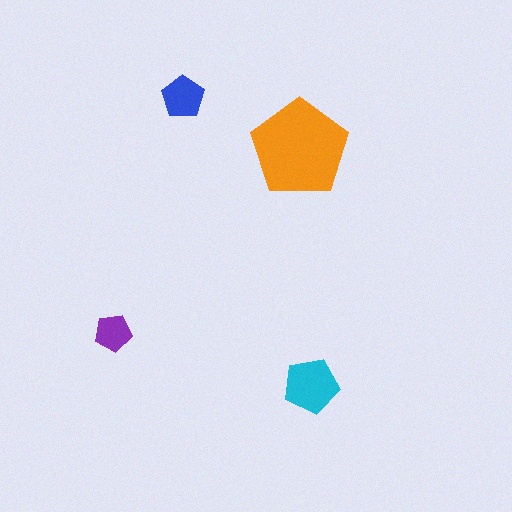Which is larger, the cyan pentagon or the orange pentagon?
The orange one.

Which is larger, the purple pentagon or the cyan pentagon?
The cyan one.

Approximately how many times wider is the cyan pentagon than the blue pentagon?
About 1.5 times wider.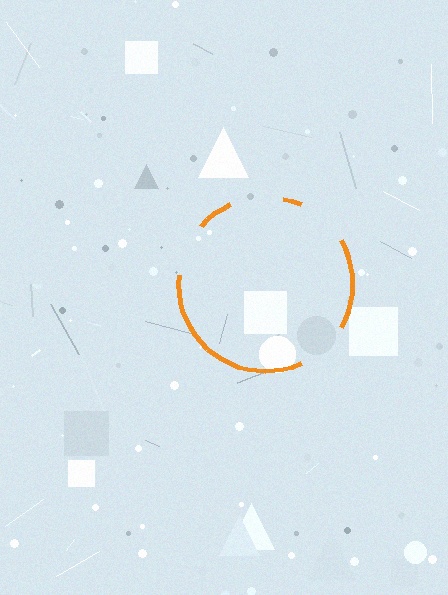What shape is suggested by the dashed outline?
The dashed outline suggests a circle.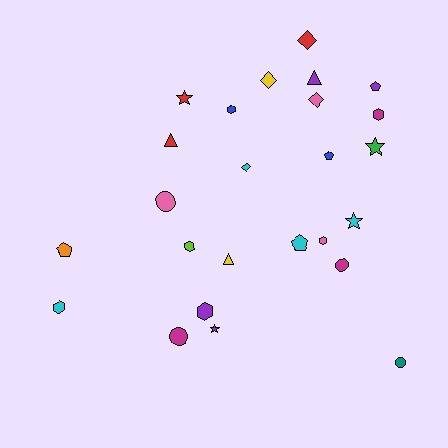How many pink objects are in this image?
There are 3 pink objects.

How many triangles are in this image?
There are 3 triangles.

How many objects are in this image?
There are 25 objects.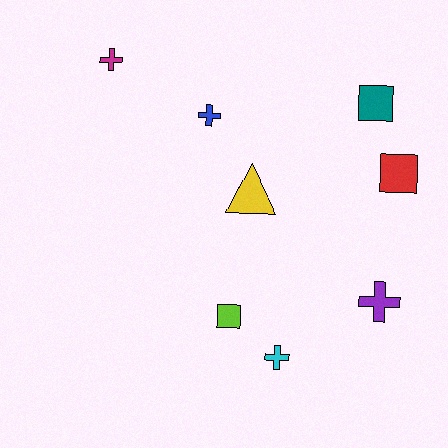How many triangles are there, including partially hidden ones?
There is 1 triangle.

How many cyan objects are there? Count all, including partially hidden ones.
There is 1 cyan object.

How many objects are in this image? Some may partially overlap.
There are 8 objects.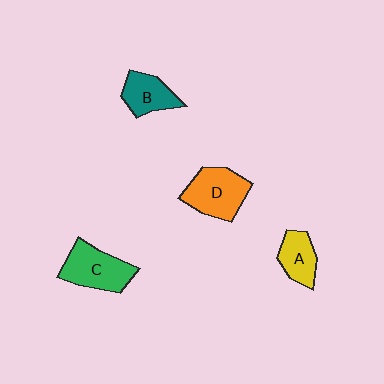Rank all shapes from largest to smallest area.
From largest to smallest: D (orange), C (green), B (teal), A (yellow).